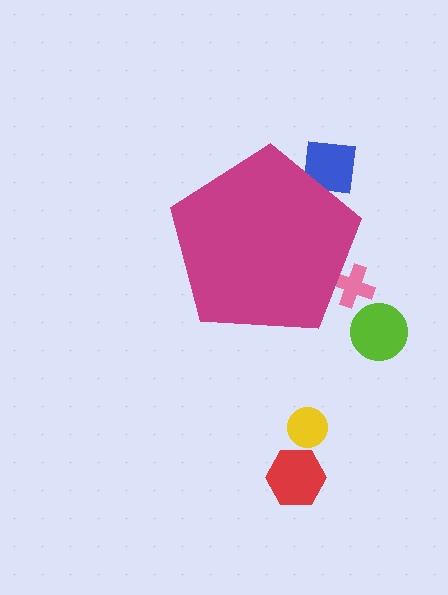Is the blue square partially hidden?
Yes, the blue square is partially hidden behind the magenta pentagon.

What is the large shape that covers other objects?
A magenta pentagon.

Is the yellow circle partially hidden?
No, the yellow circle is fully visible.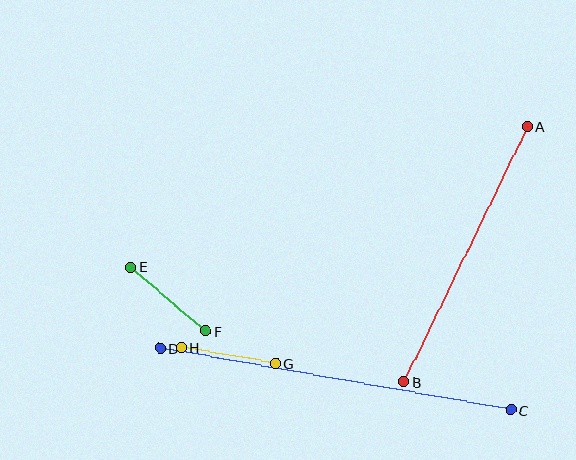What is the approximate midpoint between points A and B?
The midpoint is at approximately (466, 254) pixels.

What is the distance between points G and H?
The distance is approximately 96 pixels.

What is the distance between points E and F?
The distance is approximately 99 pixels.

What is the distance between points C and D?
The distance is approximately 356 pixels.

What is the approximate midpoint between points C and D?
The midpoint is at approximately (335, 379) pixels.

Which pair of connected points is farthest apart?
Points C and D are farthest apart.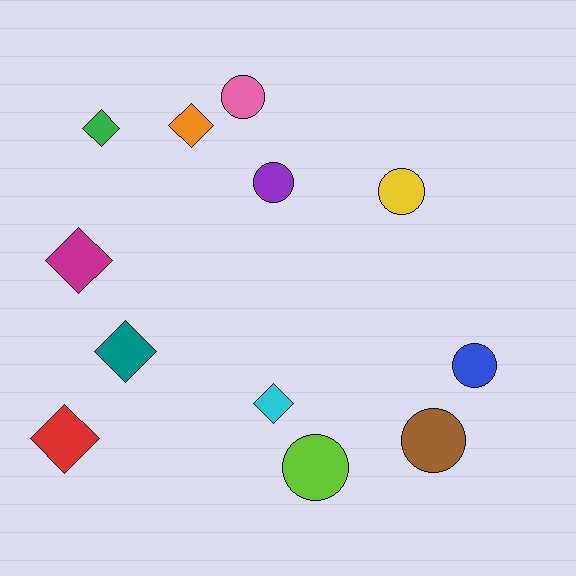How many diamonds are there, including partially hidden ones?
There are 6 diamonds.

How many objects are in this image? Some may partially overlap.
There are 12 objects.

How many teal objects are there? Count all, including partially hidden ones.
There is 1 teal object.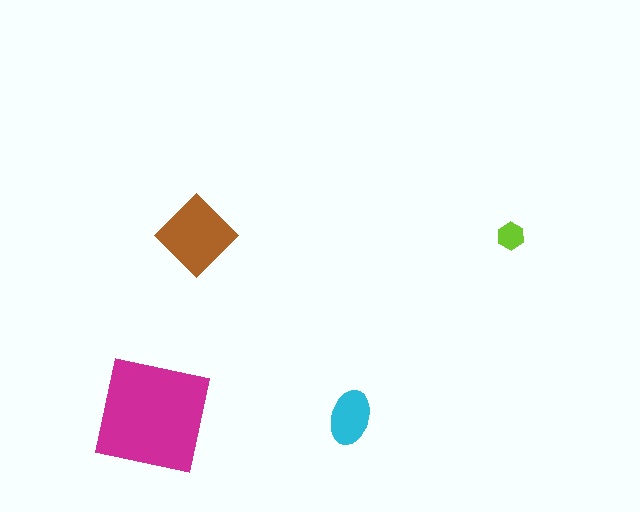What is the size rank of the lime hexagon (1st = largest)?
4th.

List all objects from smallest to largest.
The lime hexagon, the cyan ellipse, the brown diamond, the magenta square.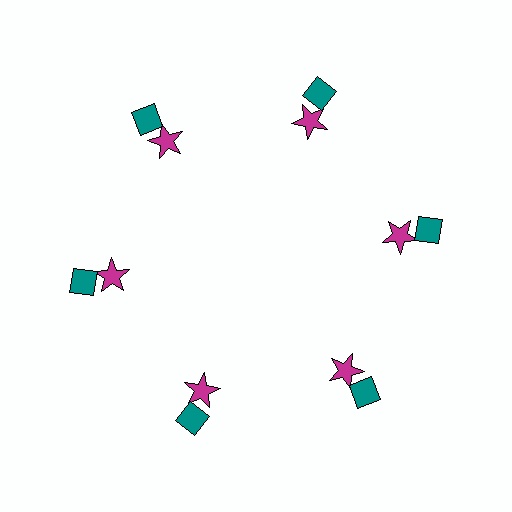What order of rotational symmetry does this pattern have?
This pattern has 6-fold rotational symmetry.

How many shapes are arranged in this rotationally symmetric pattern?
There are 12 shapes, arranged in 6 groups of 2.